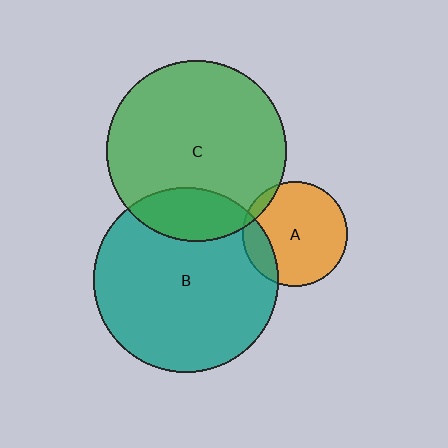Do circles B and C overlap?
Yes.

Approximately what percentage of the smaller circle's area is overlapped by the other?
Approximately 20%.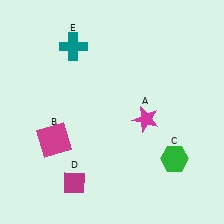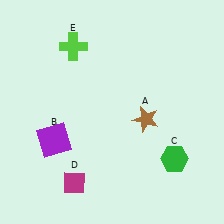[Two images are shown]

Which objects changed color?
A changed from magenta to brown. B changed from magenta to purple. E changed from teal to lime.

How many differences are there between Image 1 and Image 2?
There are 3 differences between the two images.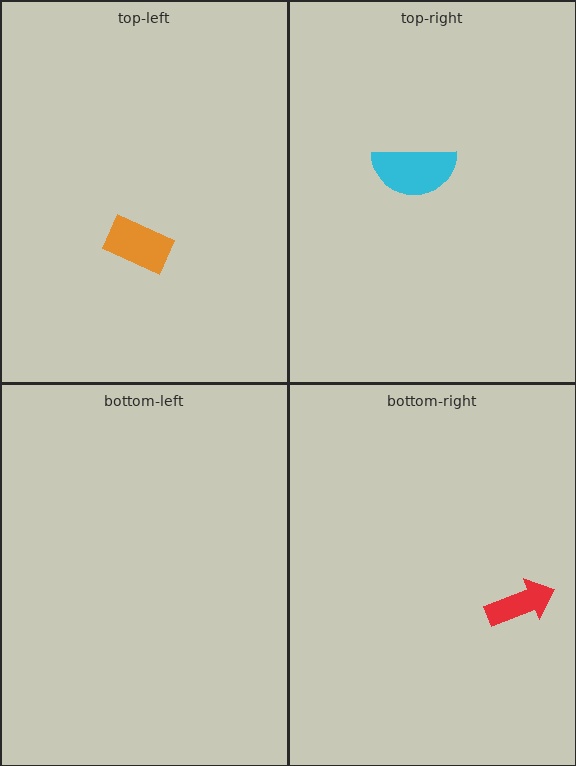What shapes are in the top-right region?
The cyan semicircle.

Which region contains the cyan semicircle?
The top-right region.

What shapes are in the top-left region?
The orange rectangle.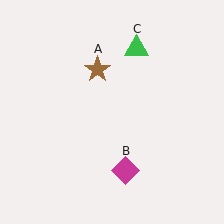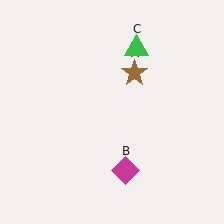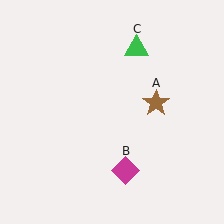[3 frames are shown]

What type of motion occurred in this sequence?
The brown star (object A) rotated clockwise around the center of the scene.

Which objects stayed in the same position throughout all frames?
Magenta diamond (object B) and green triangle (object C) remained stationary.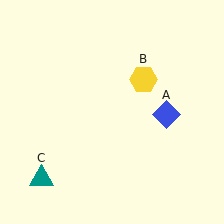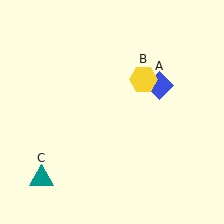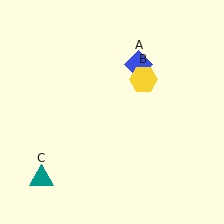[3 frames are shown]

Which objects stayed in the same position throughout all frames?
Yellow hexagon (object B) and teal triangle (object C) remained stationary.